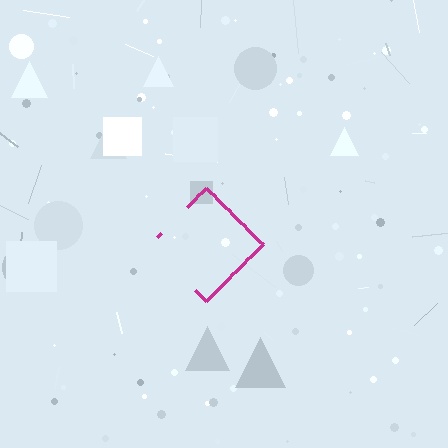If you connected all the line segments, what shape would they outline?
They would outline a diamond.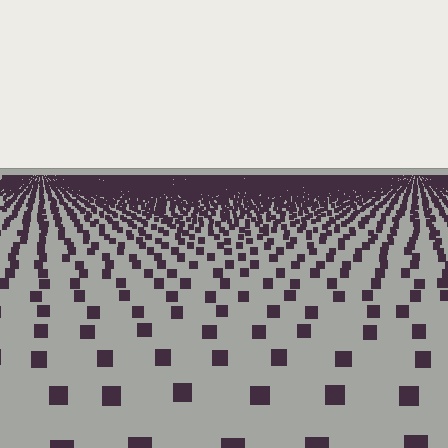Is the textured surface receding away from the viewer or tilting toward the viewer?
The surface is receding away from the viewer. Texture elements get smaller and denser toward the top.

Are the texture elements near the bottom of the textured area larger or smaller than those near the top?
Larger. Near the bottom, elements are closer to the viewer and appear at a bigger on-screen size.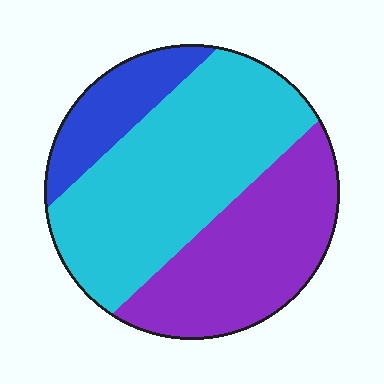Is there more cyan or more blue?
Cyan.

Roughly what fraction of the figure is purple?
Purple takes up between a quarter and a half of the figure.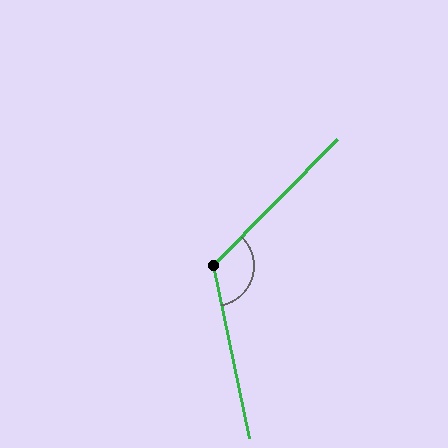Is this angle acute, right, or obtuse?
It is obtuse.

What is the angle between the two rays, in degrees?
Approximately 124 degrees.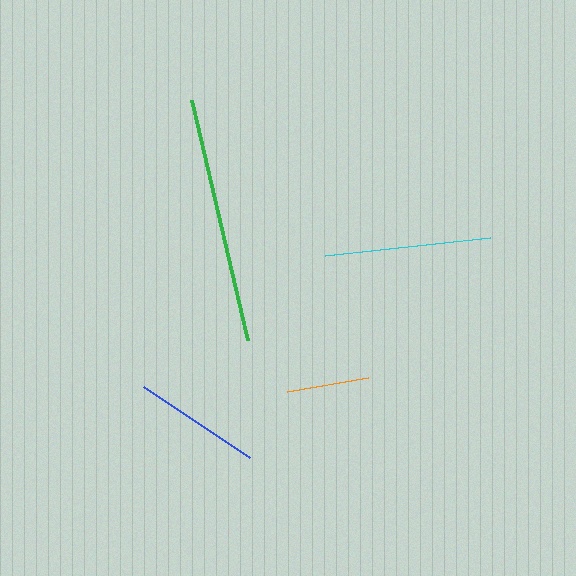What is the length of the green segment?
The green segment is approximately 246 pixels long.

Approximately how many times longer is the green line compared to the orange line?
The green line is approximately 3.0 times the length of the orange line.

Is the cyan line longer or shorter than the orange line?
The cyan line is longer than the orange line.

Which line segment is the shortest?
The orange line is the shortest at approximately 82 pixels.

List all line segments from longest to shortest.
From longest to shortest: green, cyan, blue, orange.